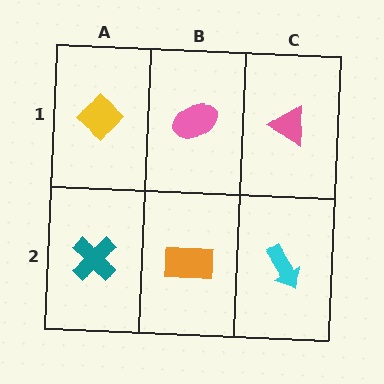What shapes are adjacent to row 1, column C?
A cyan arrow (row 2, column C), a pink ellipse (row 1, column B).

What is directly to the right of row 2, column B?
A cyan arrow.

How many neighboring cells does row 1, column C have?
2.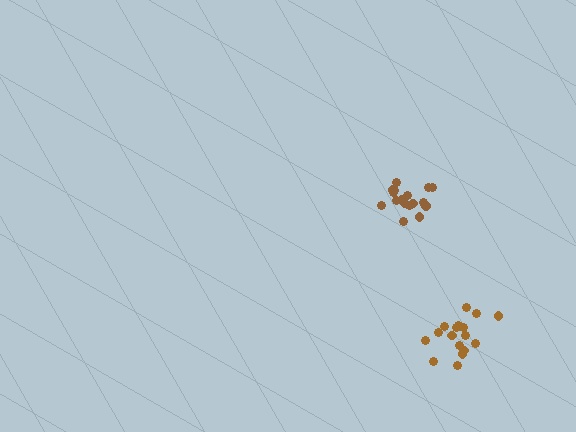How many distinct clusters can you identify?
There are 2 distinct clusters.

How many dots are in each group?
Group 1: 17 dots, Group 2: 17 dots (34 total).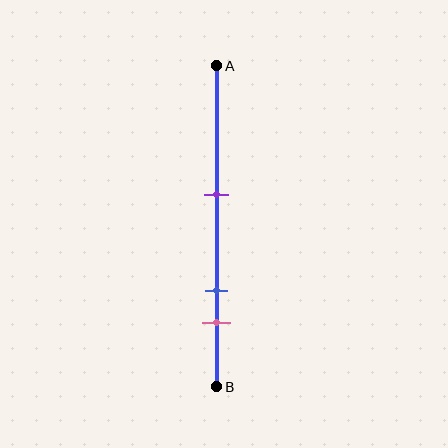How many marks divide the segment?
There are 3 marks dividing the segment.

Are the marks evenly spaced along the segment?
No, the marks are not evenly spaced.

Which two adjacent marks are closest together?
The blue and pink marks are the closest adjacent pair.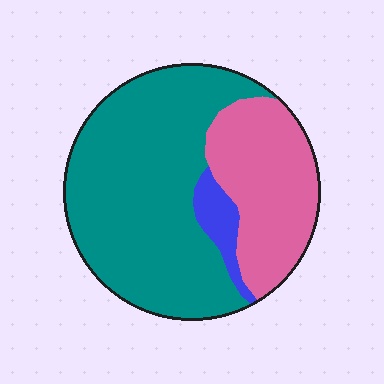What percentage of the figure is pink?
Pink covers around 30% of the figure.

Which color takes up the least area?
Blue, at roughly 5%.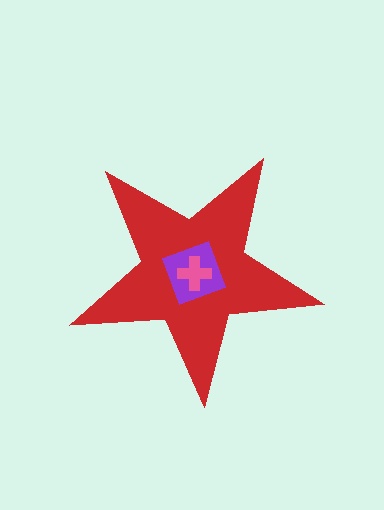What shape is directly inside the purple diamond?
The pink cross.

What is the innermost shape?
The pink cross.